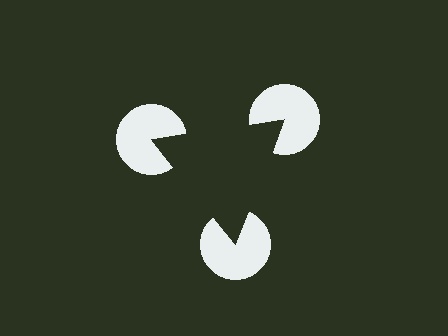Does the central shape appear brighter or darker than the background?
It typically appears slightly darker than the background, even though no actual brightness change is drawn.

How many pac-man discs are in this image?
There are 3 — one at each vertex of the illusory triangle.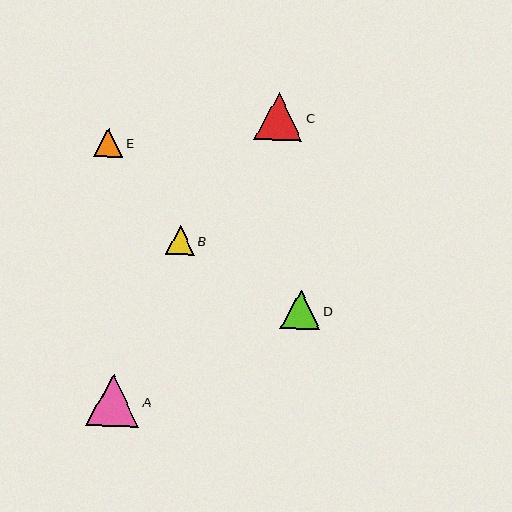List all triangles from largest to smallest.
From largest to smallest: A, C, D, E, B.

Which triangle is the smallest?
Triangle B is the smallest with a size of approximately 29 pixels.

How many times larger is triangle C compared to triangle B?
Triangle C is approximately 1.7 times the size of triangle B.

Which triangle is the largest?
Triangle A is the largest with a size of approximately 53 pixels.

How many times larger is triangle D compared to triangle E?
Triangle D is approximately 1.3 times the size of triangle E.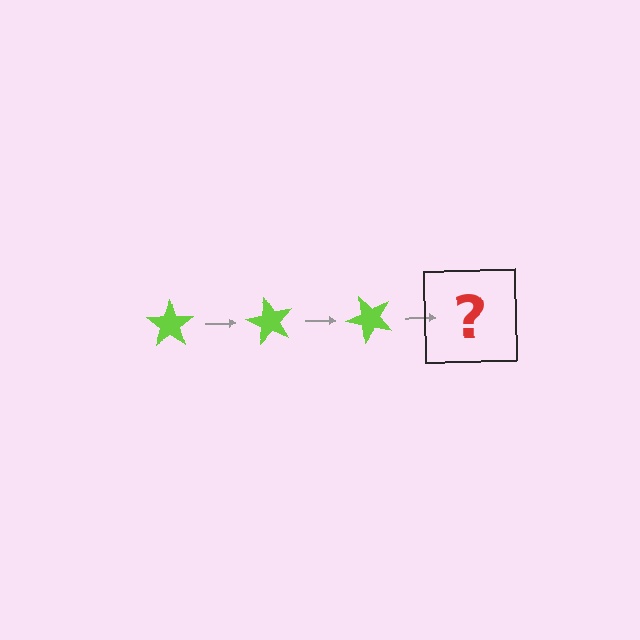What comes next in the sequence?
The next element should be a lime star rotated 180 degrees.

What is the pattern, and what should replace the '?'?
The pattern is that the star rotates 60 degrees each step. The '?' should be a lime star rotated 180 degrees.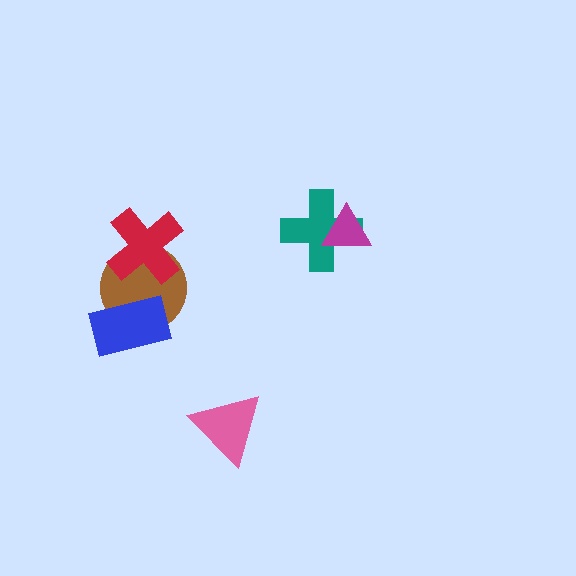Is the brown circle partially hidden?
Yes, it is partially covered by another shape.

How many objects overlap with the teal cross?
1 object overlaps with the teal cross.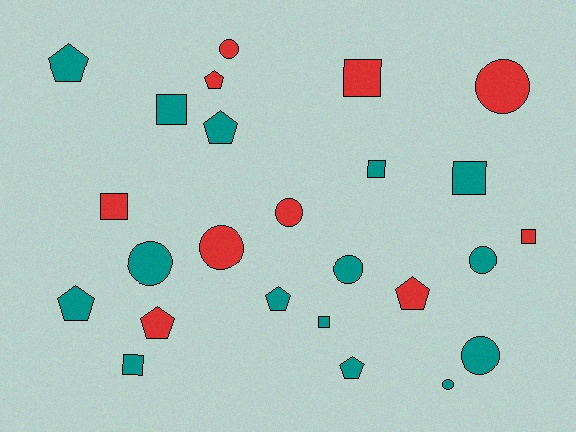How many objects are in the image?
There are 25 objects.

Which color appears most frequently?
Teal, with 15 objects.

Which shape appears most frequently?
Circle, with 9 objects.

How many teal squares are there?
There are 5 teal squares.